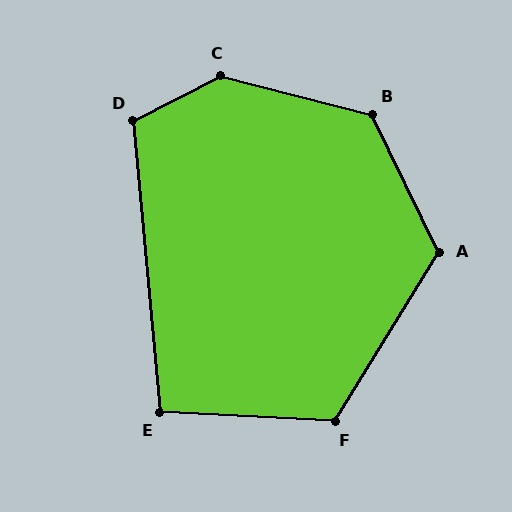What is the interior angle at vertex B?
Approximately 130 degrees (obtuse).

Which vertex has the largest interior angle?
C, at approximately 139 degrees.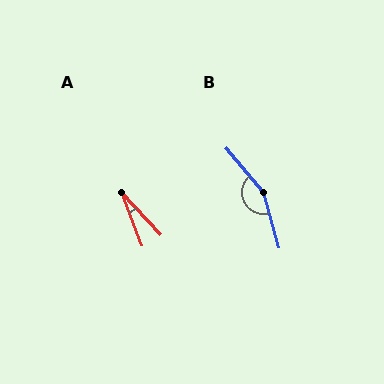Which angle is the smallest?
A, at approximately 22 degrees.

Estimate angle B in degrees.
Approximately 155 degrees.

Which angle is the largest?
B, at approximately 155 degrees.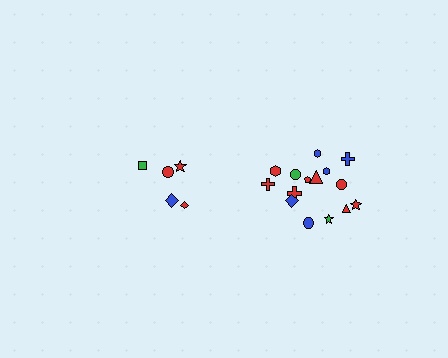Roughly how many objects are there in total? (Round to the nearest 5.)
Roughly 20 objects in total.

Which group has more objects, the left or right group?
The right group.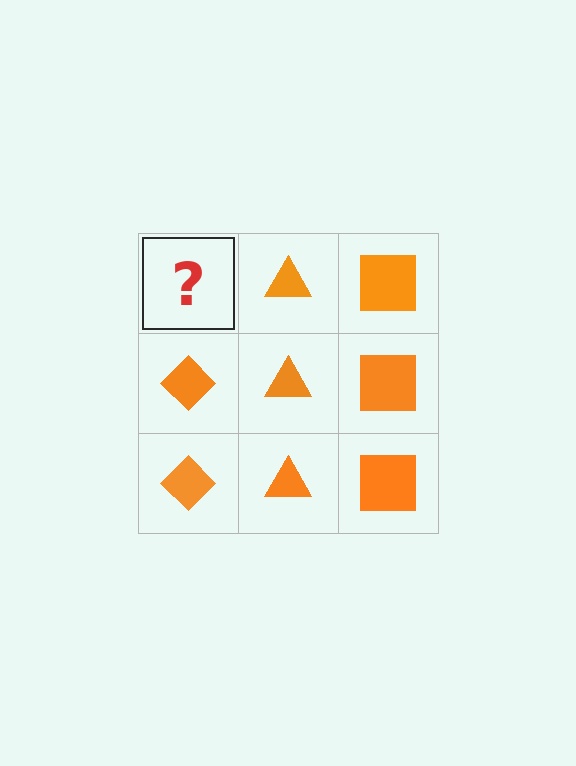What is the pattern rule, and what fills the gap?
The rule is that each column has a consistent shape. The gap should be filled with an orange diamond.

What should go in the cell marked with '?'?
The missing cell should contain an orange diamond.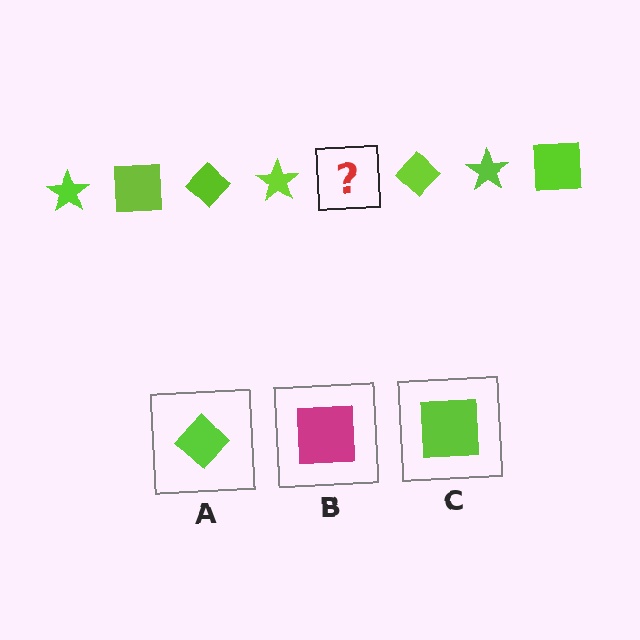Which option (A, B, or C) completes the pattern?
C.